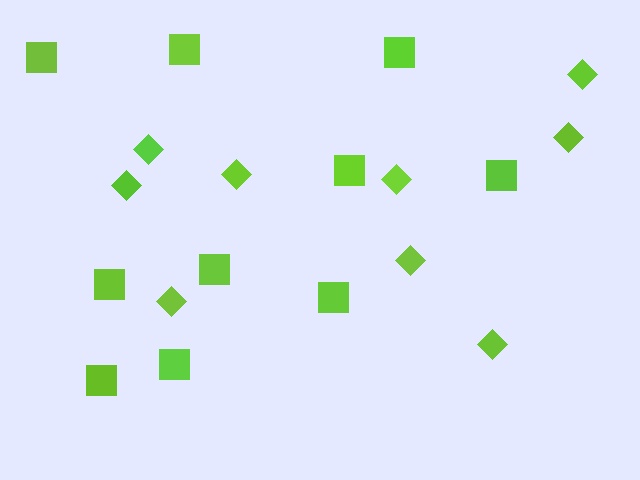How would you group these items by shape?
There are 2 groups: one group of squares (10) and one group of diamonds (9).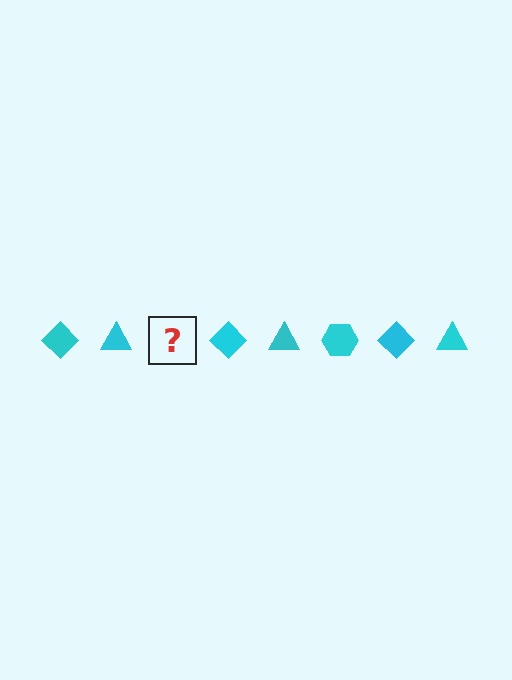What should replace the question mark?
The question mark should be replaced with a cyan hexagon.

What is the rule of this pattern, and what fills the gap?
The rule is that the pattern cycles through diamond, triangle, hexagon shapes in cyan. The gap should be filled with a cyan hexagon.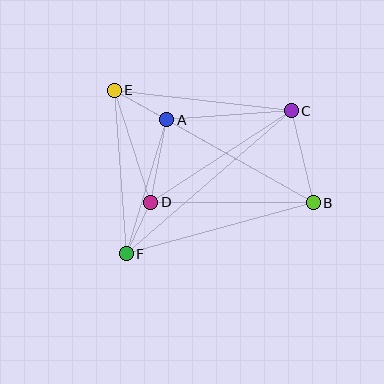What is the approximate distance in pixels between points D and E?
The distance between D and E is approximately 118 pixels.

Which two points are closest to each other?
Points D and F are closest to each other.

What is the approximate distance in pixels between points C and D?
The distance between C and D is approximately 168 pixels.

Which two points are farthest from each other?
Points B and E are farthest from each other.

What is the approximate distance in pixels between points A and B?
The distance between A and B is approximately 168 pixels.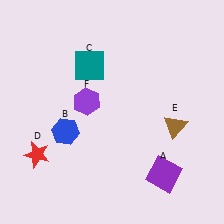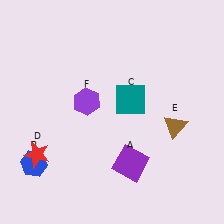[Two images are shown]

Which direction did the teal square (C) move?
The teal square (C) moved right.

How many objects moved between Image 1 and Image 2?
3 objects moved between the two images.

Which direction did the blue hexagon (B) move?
The blue hexagon (B) moved down.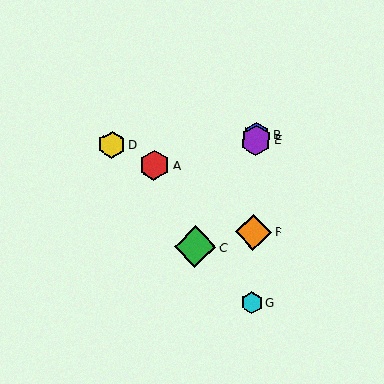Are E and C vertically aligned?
No, E is at x≈256 and C is at x≈195.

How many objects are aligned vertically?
4 objects (B, E, F, G) are aligned vertically.